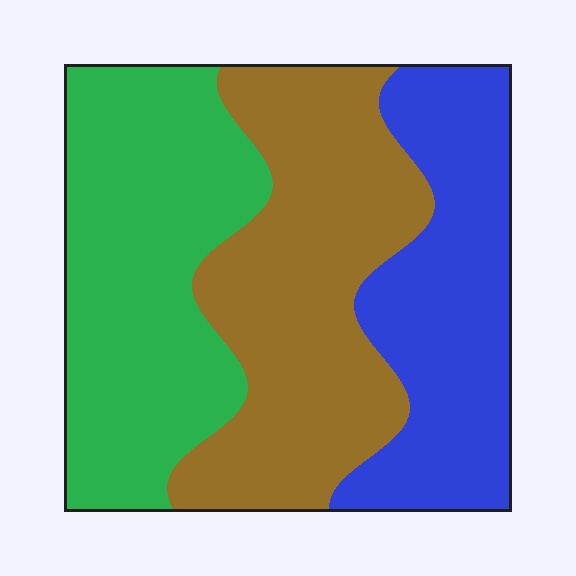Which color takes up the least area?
Blue, at roughly 30%.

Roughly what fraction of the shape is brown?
Brown takes up between a quarter and a half of the shape.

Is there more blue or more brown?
Brown.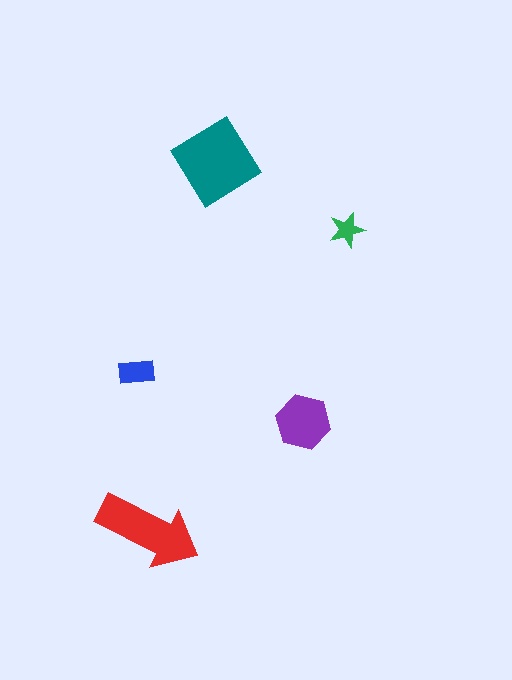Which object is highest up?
The teal diamond is topmost.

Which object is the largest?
The teal diamond.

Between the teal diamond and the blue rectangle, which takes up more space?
The teal diamond.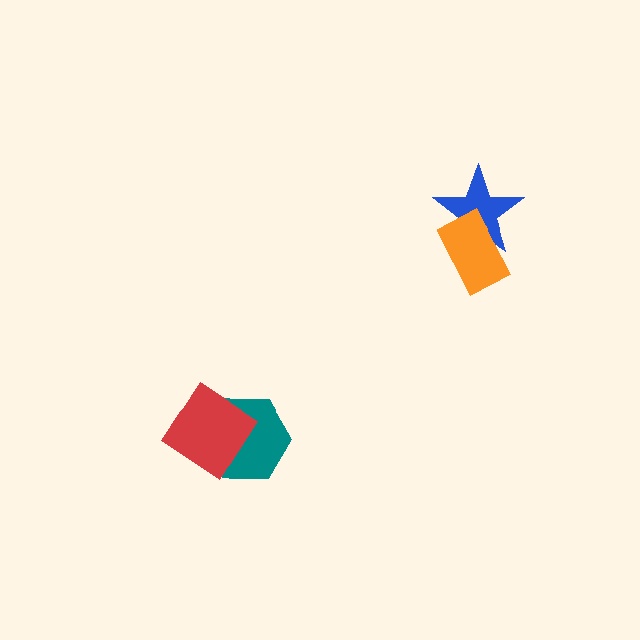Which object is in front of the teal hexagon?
The red diamond is in front of the teal hexagon.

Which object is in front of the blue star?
The orange rectangle is in front of the blue star.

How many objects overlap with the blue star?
1 object overlaps with the blue star.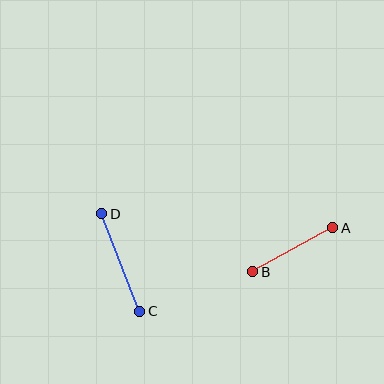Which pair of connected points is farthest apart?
Points C and D are farthest apart.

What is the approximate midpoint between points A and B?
The midpoint is at approximately (293, 250) pixels.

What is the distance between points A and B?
The distance is approximately 91 pixels.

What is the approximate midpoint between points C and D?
The midpoint is at approximately (121, 263) pixels.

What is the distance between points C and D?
The distance is approximately 104 pixels.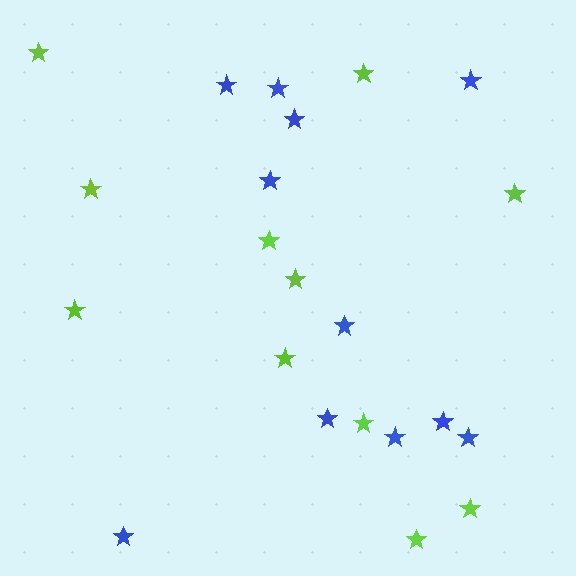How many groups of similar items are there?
There are 2 groups: one group of blue stars (11) and one group of lime stars (11).